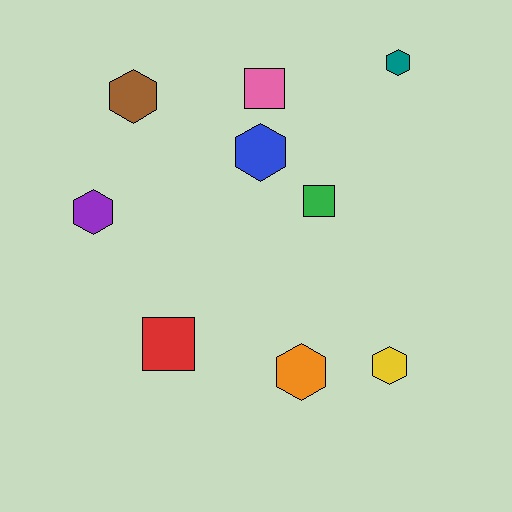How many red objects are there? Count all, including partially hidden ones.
There is 1 red object.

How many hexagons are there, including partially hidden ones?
There are 6 hexagons.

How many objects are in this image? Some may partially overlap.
There are 9 objects.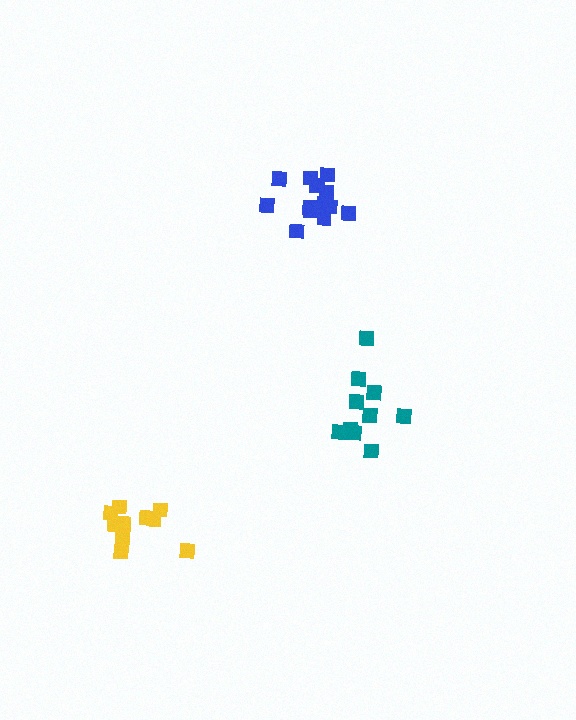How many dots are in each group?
Group 1: 10 dots, Group 2: 13 dots, Group 3: 10 dots (33 total).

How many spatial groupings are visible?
There are 3 spatial groupings.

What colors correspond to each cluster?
The clusters are colored: yellow, blue, teal.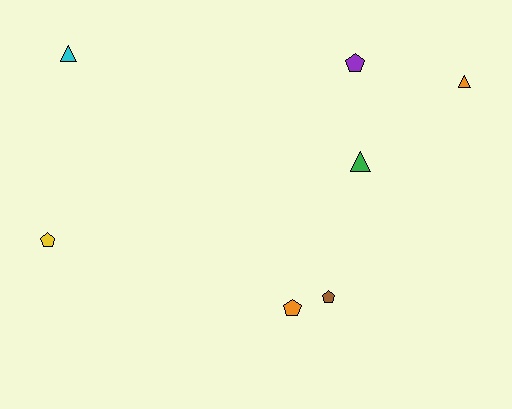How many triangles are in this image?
There are 3 triangles.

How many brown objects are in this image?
There is 1 brown object.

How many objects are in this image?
There are 7 objects.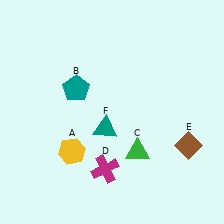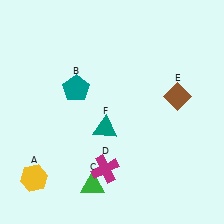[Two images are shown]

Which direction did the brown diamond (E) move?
The brown diamond (E) moved up.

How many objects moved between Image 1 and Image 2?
3 objects moved between the two images.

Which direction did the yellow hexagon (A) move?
The yellow hexagon (A) moved left.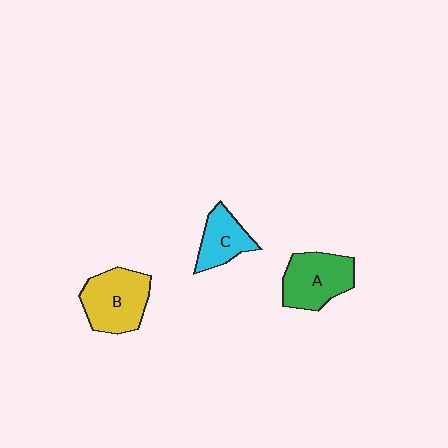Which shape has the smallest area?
Shape C (cyan).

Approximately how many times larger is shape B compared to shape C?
Approximately 1.5 times.